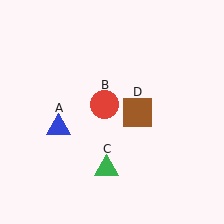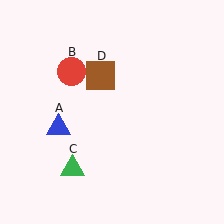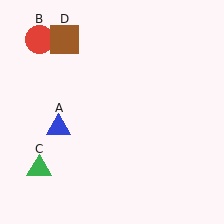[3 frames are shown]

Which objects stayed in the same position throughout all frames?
Blue triangle (object A) remained stationary.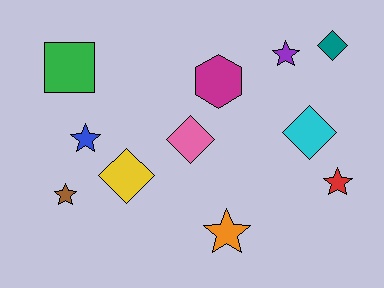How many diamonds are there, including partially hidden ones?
There are 4 diamonds.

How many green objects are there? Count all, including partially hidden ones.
There is 1 green object.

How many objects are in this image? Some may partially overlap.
There are 11 objects.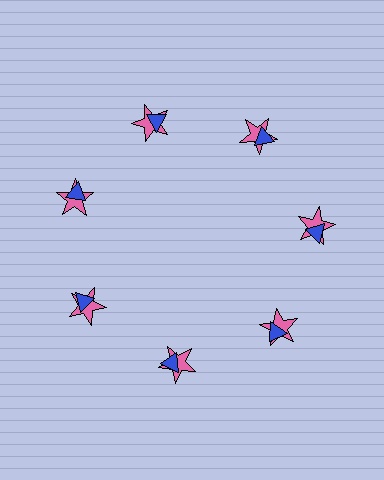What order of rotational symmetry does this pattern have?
This pattern has 7-fold rotational symmetry.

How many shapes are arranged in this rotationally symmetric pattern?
There are 14 shapes, arranged in 7 groups of 2.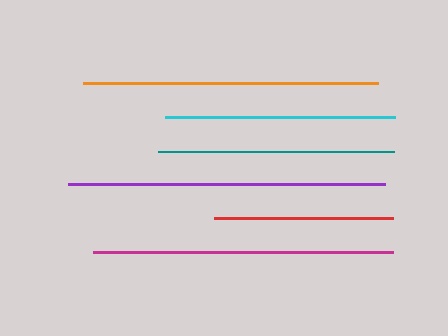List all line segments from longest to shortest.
From longest to shortest: purple, magenta, orange, teal, cyan, red.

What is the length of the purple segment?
The purple segment is approximately 317 pixels long.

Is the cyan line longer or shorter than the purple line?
The purple line is longer than the cyan line.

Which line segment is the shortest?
The red line is the shortest at approximately 179 pixels.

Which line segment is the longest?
The purple line is the longest at approximately 317 pixels.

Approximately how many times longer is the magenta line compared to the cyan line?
The magenta line is approximately 1.3 times the length of the cyan line.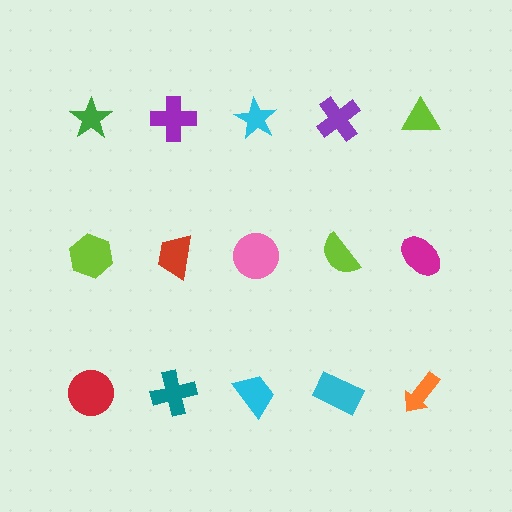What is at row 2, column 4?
A lime semicircle.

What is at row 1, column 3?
A cyan star.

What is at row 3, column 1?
A red circle.